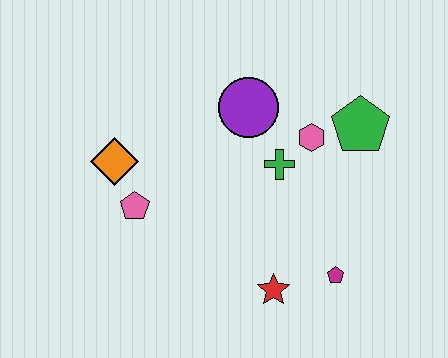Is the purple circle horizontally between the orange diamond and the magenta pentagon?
Yes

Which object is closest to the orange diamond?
The pink pentagon is closest to the orange diamond.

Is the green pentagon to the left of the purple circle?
No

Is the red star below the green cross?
Yes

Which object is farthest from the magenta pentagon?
The orange diamond is farthest from the magenta pentagon.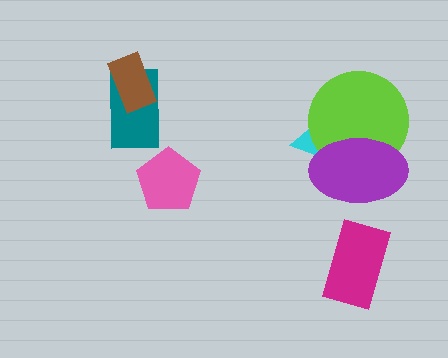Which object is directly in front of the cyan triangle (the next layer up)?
The lime circle is directly in front of the cyan triangle.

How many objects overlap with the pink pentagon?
0 objects overlap with the pink pentagon.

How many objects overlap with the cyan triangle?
2 objects overlap with the cyan triangle.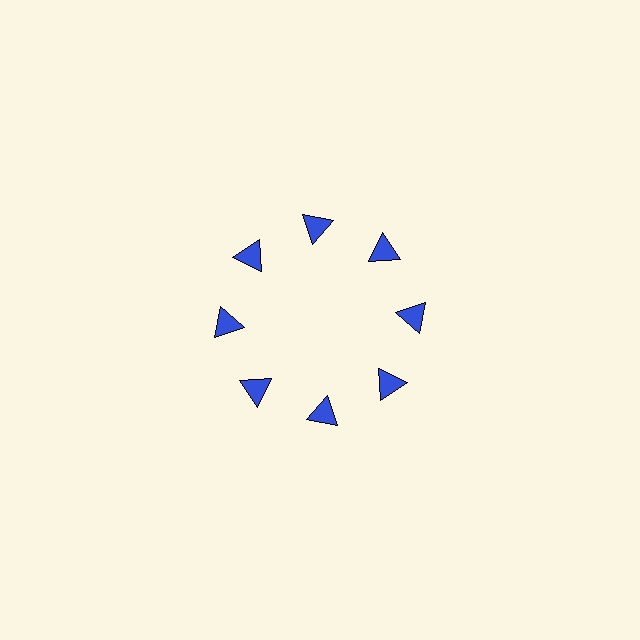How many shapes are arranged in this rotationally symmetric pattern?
There are 8 shapes, arranged in 8 groups of 1.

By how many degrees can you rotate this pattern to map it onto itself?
The pattern maps onto itself every 45 degrees of rotation.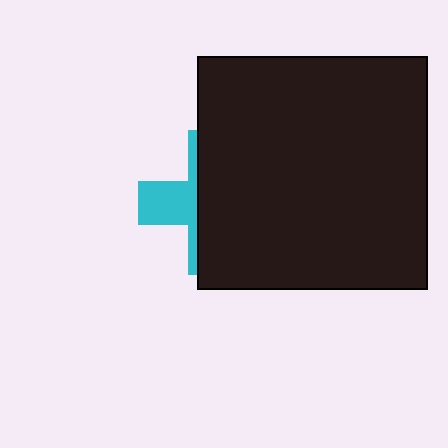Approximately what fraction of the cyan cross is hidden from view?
Roughly 66% of the cyan cross is hidden behind the black rectangle.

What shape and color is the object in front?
The object in front is a black rectangle.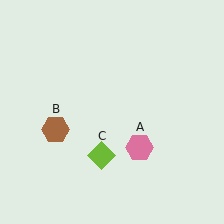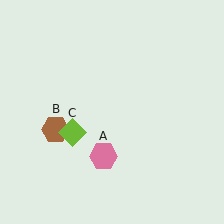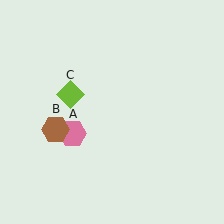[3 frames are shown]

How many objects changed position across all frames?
2 objects changed position: pink hexagon (object A), lime diamond (object C).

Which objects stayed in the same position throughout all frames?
Brown hexagon (object B) remained stationary.